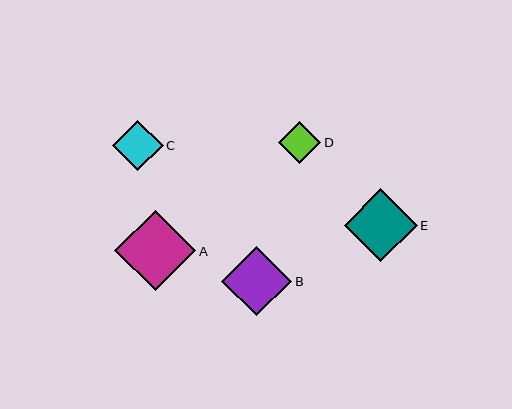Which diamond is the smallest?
Diamond D is the smallest with a size of approximately 42 pixels.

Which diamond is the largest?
Diamond A is the largest with a size of approximately 81 pixels.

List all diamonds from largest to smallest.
From largest to smallest: A, E, B, C, D.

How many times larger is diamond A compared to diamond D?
Diamond A is approximately 1.9 times the size of diamond D.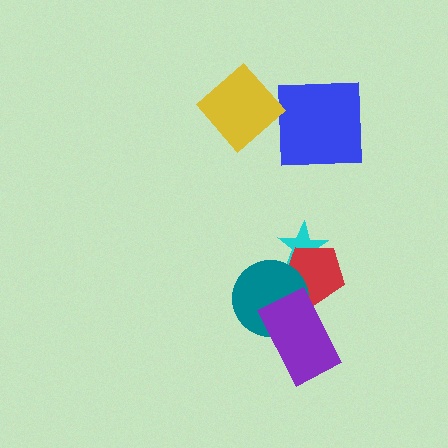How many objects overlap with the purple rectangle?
2 objects overlap with the purple rectangle.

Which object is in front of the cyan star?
The red pentagon is in front of the cyan star.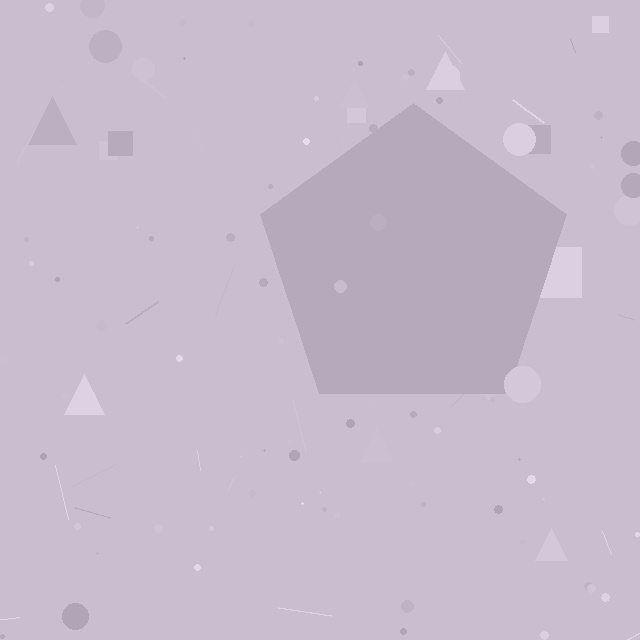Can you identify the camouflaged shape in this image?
The camouflaged shape is a pentagon.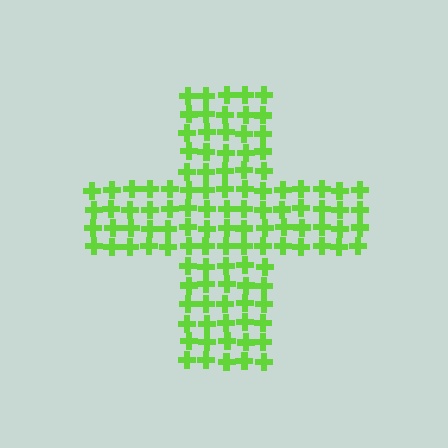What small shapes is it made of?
It is made of small crosses.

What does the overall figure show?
The overall figure shows a cross.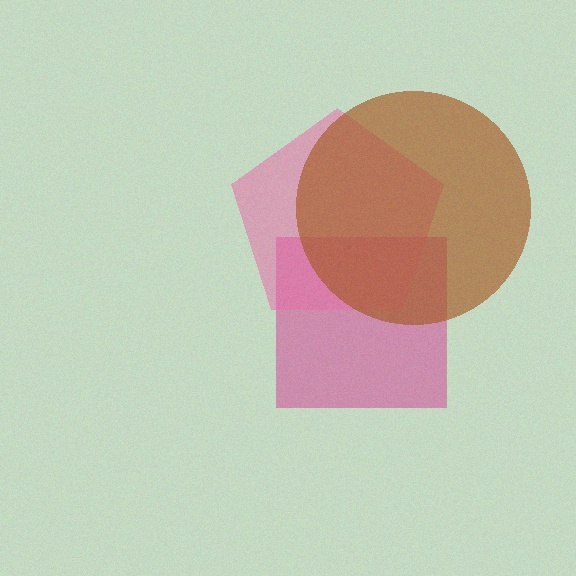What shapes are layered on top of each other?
The layered shapes are: a magenta square, a pink pentagon, a brown circle.